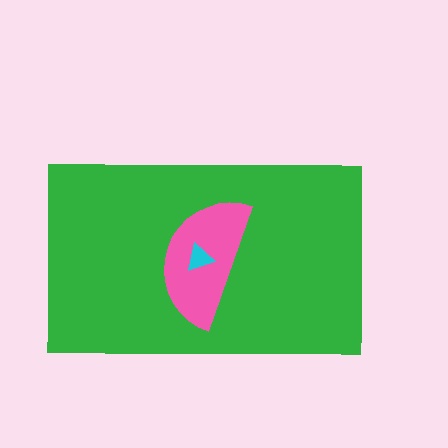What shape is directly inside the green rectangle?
The pink semicircle.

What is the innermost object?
The cyan triangle.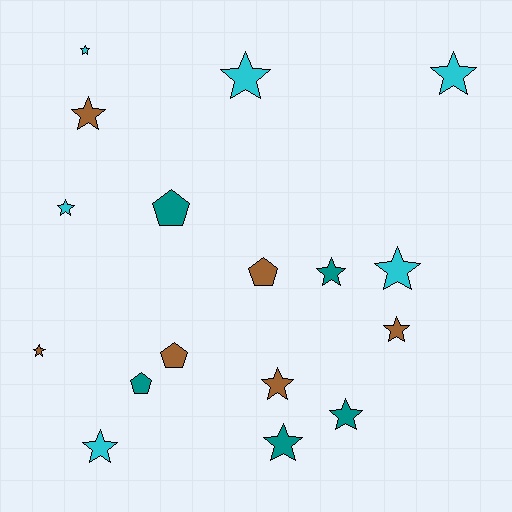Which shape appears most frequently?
Star, with 13 objects.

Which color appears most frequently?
Cyan, with 6 objects.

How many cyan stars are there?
There are 6 cyan stars.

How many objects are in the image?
There are 17 objects.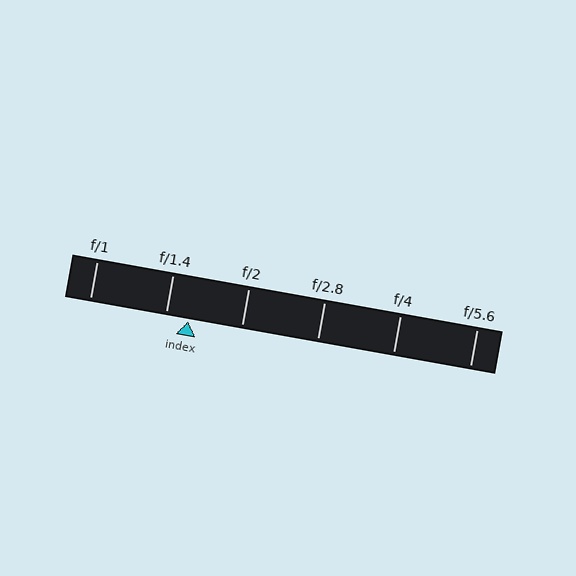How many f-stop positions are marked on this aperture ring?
There are 6 f-stop positions marked.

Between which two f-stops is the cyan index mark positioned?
The index mark is between f/1.4 and f/2.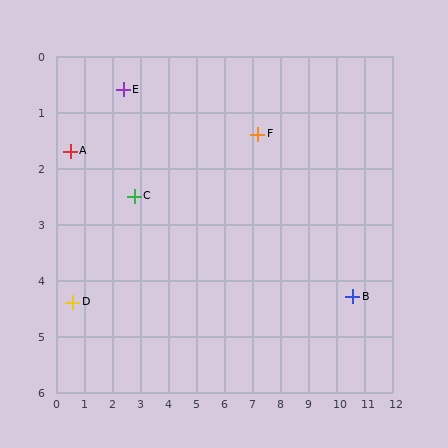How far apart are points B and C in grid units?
Points B and C are about 8.0 grid units apart.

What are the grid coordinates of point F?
Point F is at approximately (7.2, 1.4).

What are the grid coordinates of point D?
Point D is at approximately (0.6, 4.4).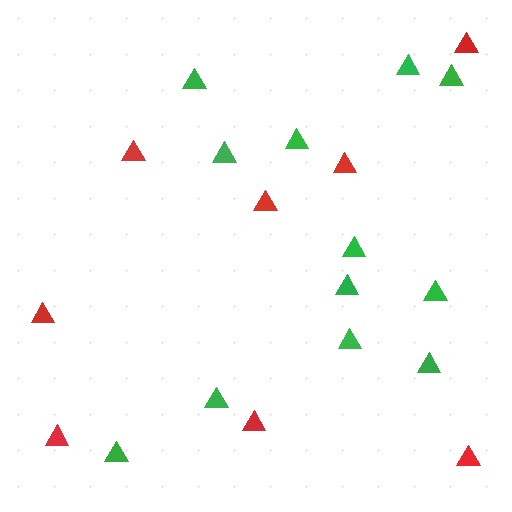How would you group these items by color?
There are 2 groups: one group of red triangles (8) and one group of green triangles (12).